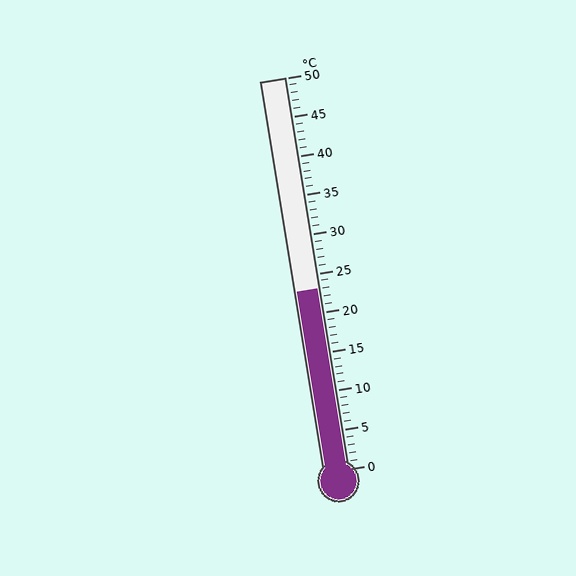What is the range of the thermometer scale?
The thermometer scale ranges from 0°C to 50°C.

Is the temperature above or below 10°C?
The temperature is above 10°C.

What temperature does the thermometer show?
The thermometer shows approximately 23°C.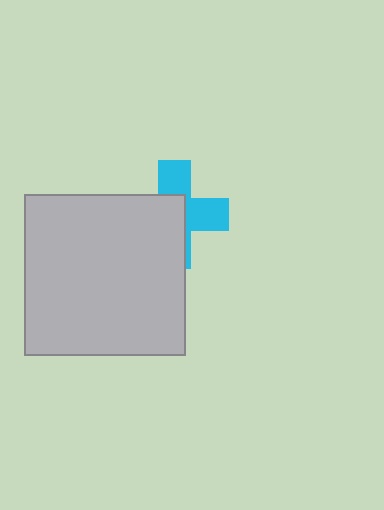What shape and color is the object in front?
The object in front is a light gray square.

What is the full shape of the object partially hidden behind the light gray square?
The partially hidden object is a cyan cross.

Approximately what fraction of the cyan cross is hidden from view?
Roughly 54% of the cyan cross is hidden behind the light gray square.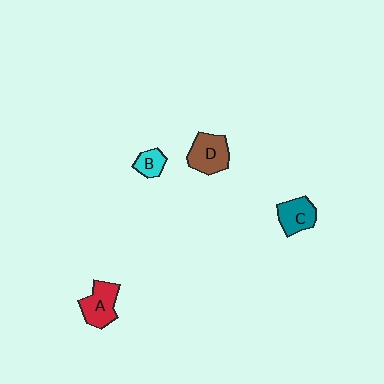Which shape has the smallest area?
Shape B (cyan).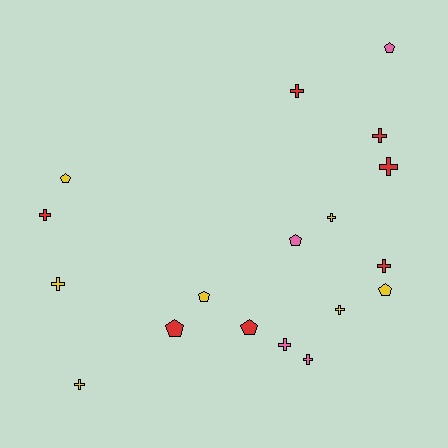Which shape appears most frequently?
Cross, with 11 objects.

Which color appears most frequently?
Red, with 7 objects.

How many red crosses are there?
There are 5 red crosses.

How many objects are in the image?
There are 18 objects.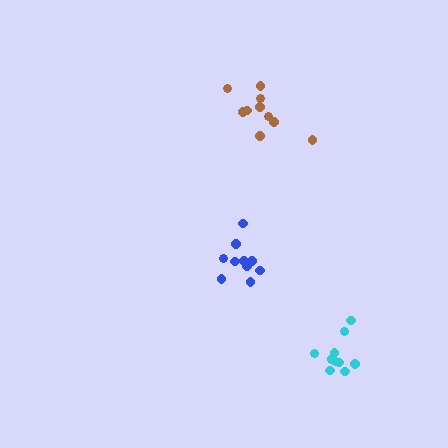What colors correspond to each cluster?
The clusters are colored: blue, brown, cyan.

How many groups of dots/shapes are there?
There are 3 groups.